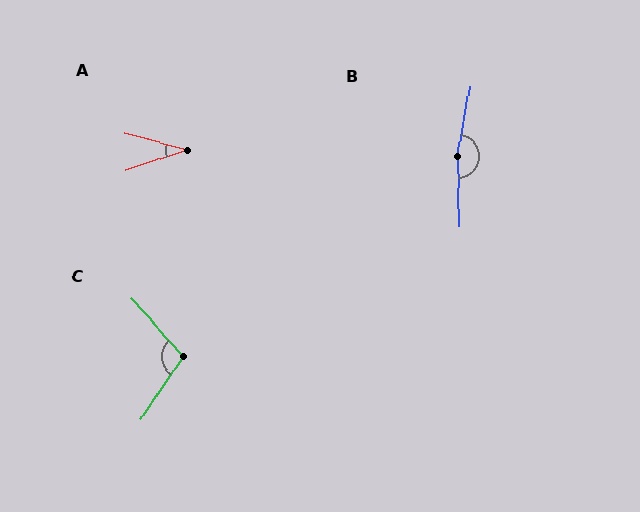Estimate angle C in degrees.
Approximately 105 degrees.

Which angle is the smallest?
A, at approximately 33 degrees.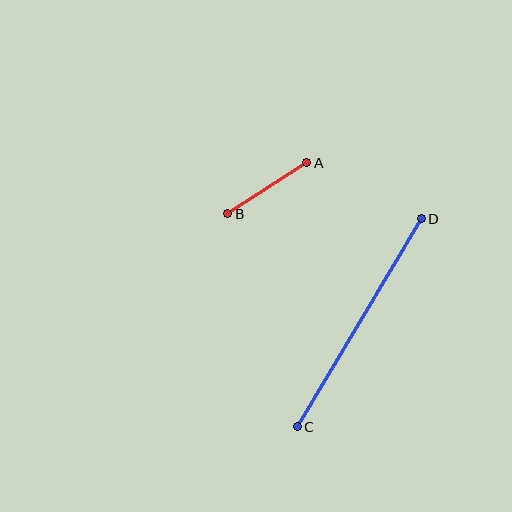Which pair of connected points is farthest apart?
Points C and D are farthest apart.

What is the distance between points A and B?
The distance is approximately 94 pixels.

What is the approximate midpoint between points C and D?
The midpoint is at approximately (359, 323) pixels.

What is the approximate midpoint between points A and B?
The midpoint is at approximately (267, 188) pixels.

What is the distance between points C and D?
The distance is approximately 242 pixels.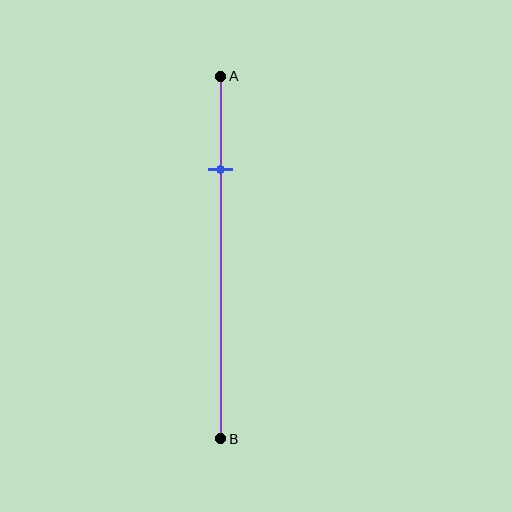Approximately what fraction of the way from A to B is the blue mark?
The blue mark is approximately 25% of the way from A to B.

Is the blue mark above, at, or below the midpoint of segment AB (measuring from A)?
The blue mark is above the midpoint of segment AB.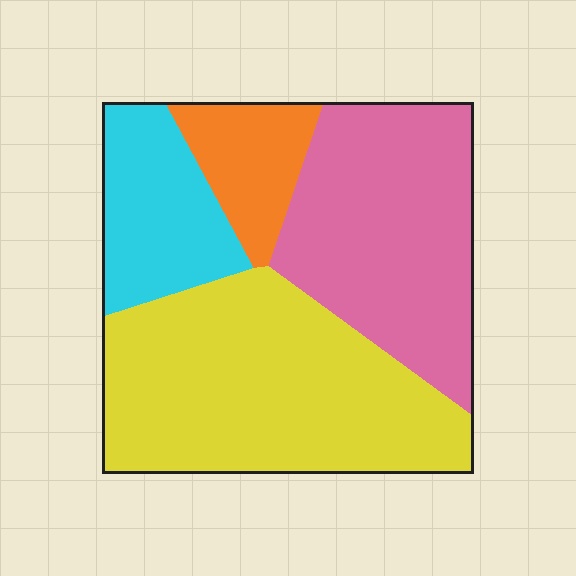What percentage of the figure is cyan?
Cyan takes up less than a sixth of the figure.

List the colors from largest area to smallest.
From largest to smallest: yellow, pink, cyan, orange.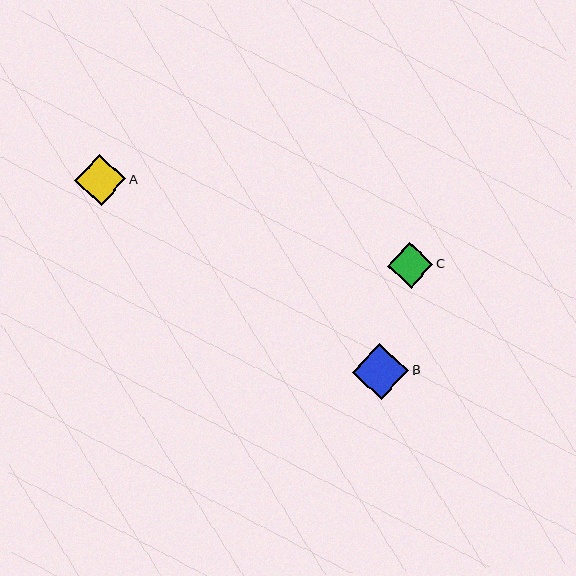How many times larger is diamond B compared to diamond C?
Diamond B is approximately 1.2 times the size of diamond C.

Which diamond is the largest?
Diamond B is the largest with a size of approximately 56 pixels.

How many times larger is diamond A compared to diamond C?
Diamond A is approximately 1.1 times the size of diamond C.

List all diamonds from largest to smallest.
From largest to smallest: B, A, C.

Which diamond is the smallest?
Diamond C is the smallest with a size of approximately 46 pixels.